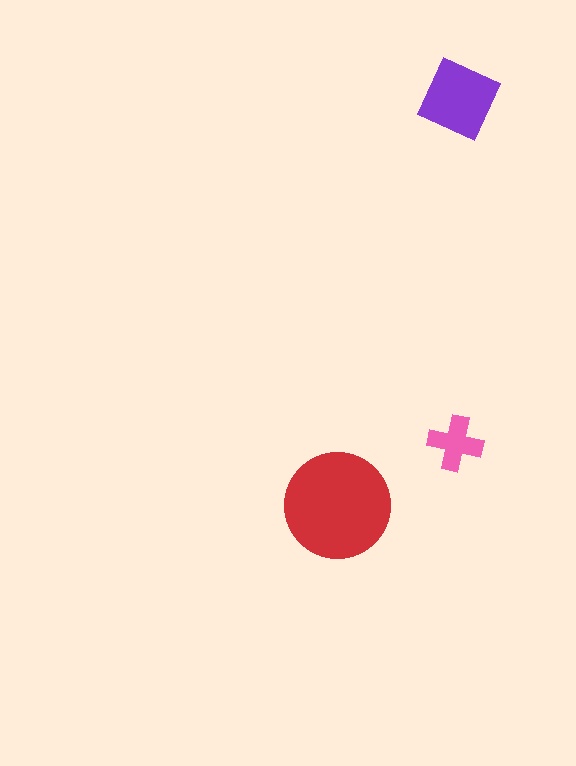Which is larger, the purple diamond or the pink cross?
The purple diamond.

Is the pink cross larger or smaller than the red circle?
Smaller.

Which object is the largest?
The red circle.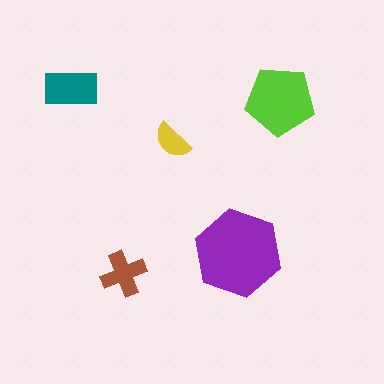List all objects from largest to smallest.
The purple hexagon, the lime pentagon, the teal rectangle, the brown cross, the yellow semicircle.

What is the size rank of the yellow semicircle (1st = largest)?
5th.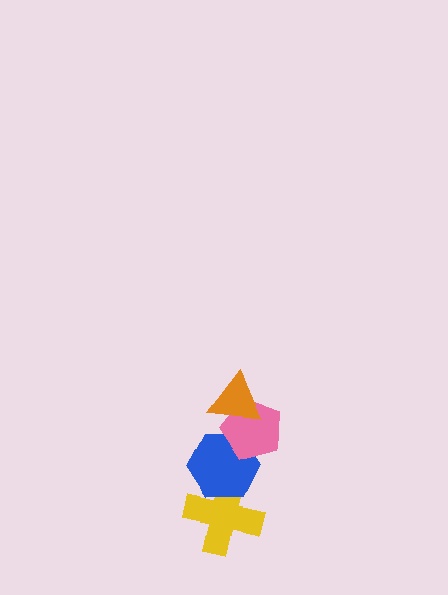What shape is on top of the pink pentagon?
The orange triangle is on top of the pink pentagon.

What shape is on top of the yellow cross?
The blue hexagon is on top of the yellow cross.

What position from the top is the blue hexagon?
The blue hexagon is 3rd from the top.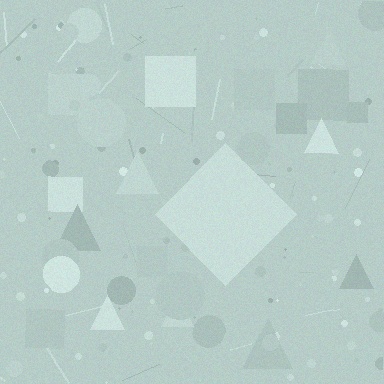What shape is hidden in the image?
A diamond is hidden in the image.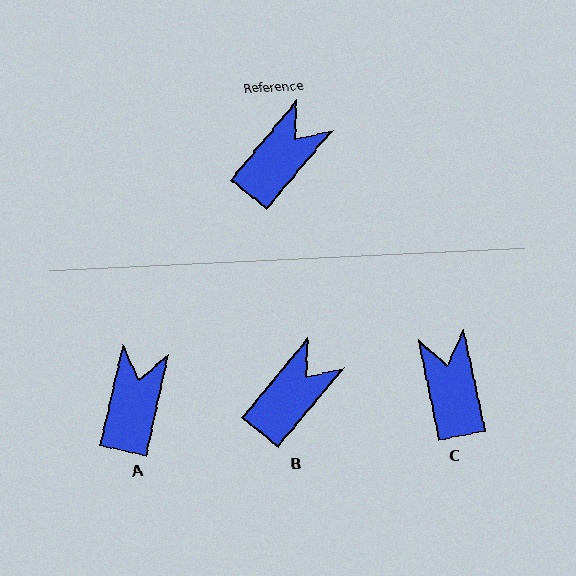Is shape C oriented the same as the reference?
No, it is off by about 52 degrees.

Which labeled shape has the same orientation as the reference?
B.